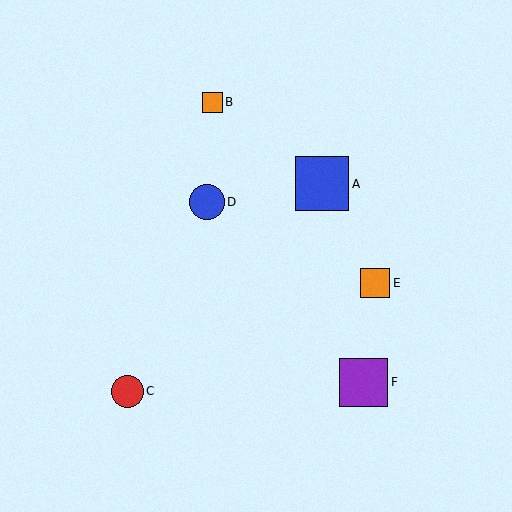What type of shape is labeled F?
Shape F is a purple square.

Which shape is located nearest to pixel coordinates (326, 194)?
The blue square (labeled A) at (322, 184) is nearest to that location.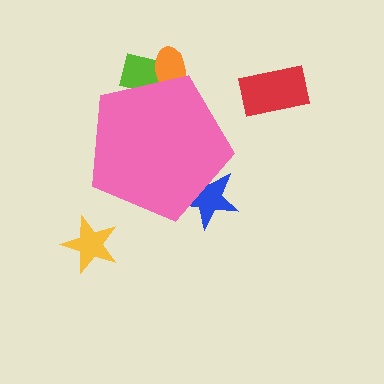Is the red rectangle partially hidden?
No, the red rectangle is fully visible.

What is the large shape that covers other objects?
A pink pentagon.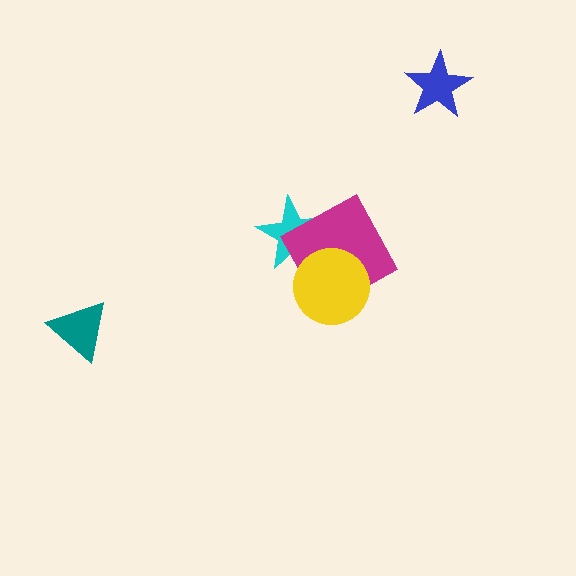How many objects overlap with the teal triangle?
0 objects overlap with the teal triangle.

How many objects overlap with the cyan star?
2 objects overlap with the cyan star.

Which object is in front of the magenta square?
The yellow circle is in front of the magenta square.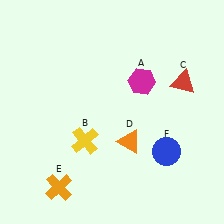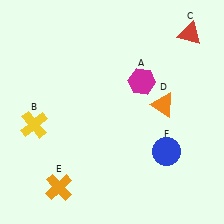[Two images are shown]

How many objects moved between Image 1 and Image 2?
3 objects moved between the two images.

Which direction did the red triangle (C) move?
The red triangle (C) moved up.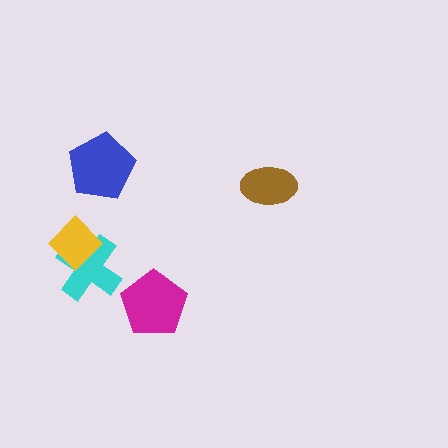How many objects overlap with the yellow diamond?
1 object overlaps with the yellow diamond.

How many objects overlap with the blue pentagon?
0 objects overlap with the blue pentagon.